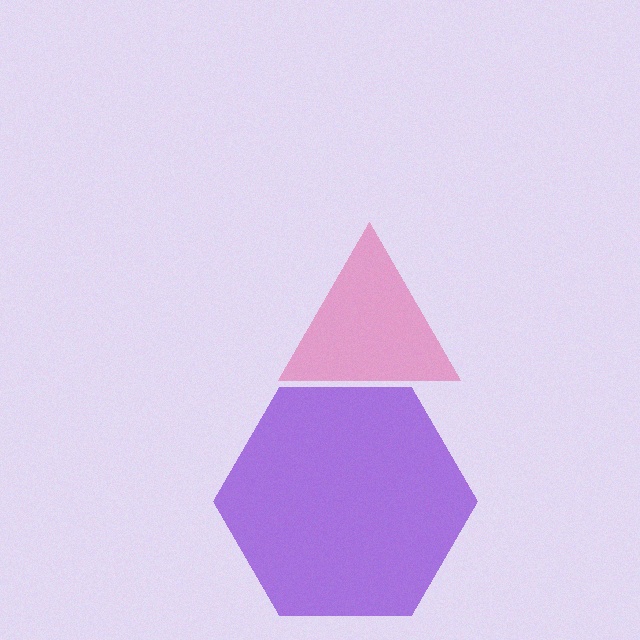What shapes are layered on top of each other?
The layered shapes are: a pink triangle, a purple hexagon.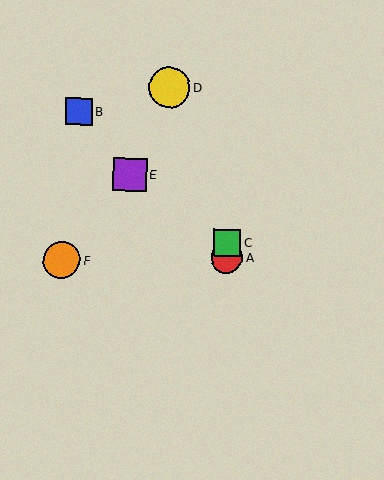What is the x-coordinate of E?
Object E is at x≈130.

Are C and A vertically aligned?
Yes, both are at x≈227.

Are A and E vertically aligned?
No, A is at x≈227 and E is at x≈130.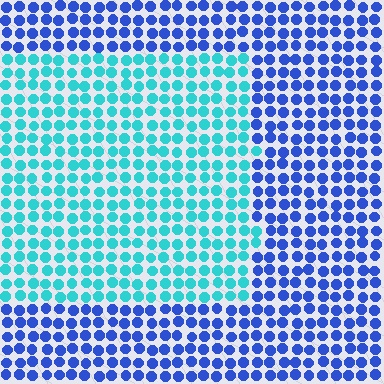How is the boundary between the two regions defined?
The boundary is defined purely by a slight shift in hue (about 48 degrees). Spacing, size, and orientation are identical on both sides.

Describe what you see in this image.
The image is filled with small blue elements in a uniform arrangement. A rectangle-shaped region is visible where the elements are tinted to a slightly different hue, forming a subtle color boundary.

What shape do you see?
I see a rectangle.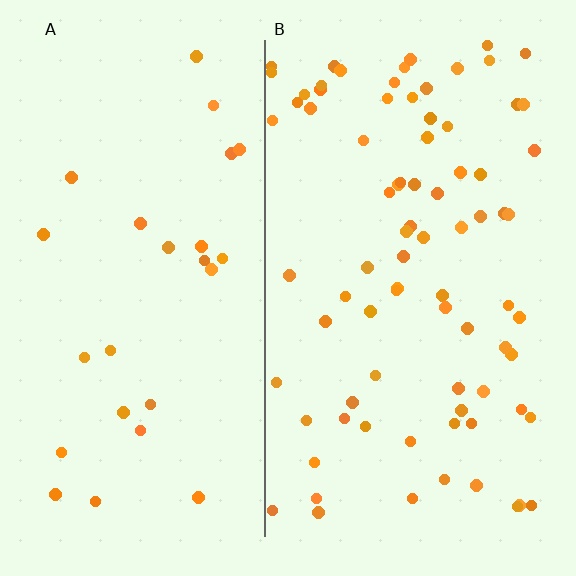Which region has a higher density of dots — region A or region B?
B (the right).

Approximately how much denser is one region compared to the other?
Approximately 3.1× — region B over region A.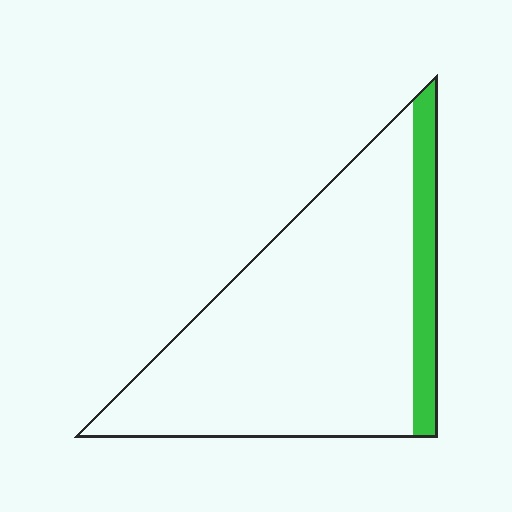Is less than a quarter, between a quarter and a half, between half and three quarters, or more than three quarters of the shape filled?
Less than a quarter.